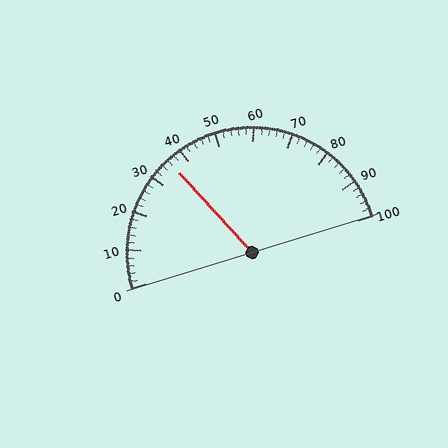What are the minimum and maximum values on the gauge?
The gauge ranges from 0 to 100.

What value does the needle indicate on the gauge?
The needle indicates approximately 36.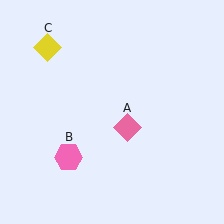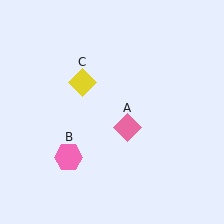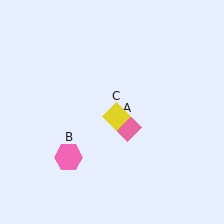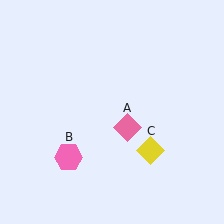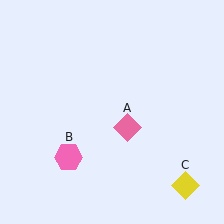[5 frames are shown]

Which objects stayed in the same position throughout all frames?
Pink diamond (object A) and pink hexagon (object B) remained stationary.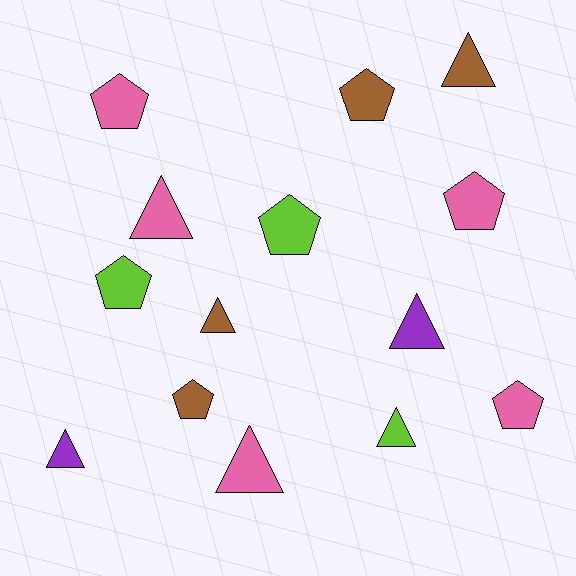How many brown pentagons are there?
There are 2 brown pentagons.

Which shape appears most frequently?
Pentagon, with 7 objects.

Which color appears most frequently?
Pink, with 5 objects.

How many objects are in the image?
There are 14 objects.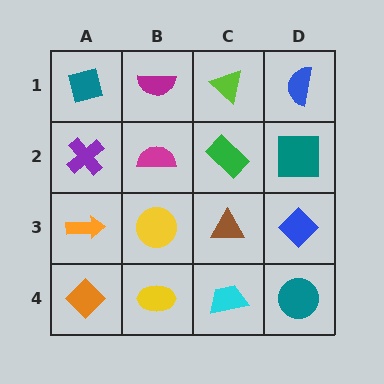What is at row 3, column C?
A brown triangle.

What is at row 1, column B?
A magenta semicircle.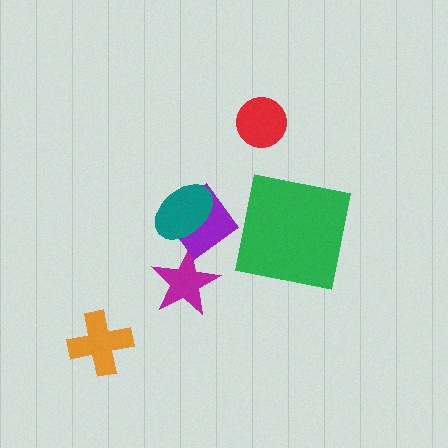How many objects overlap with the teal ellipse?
1 object overlaps with the teal ellipse.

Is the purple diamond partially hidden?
Yes, it is partially covered by another shape.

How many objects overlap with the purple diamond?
1 object overlaps with the purple diamond.